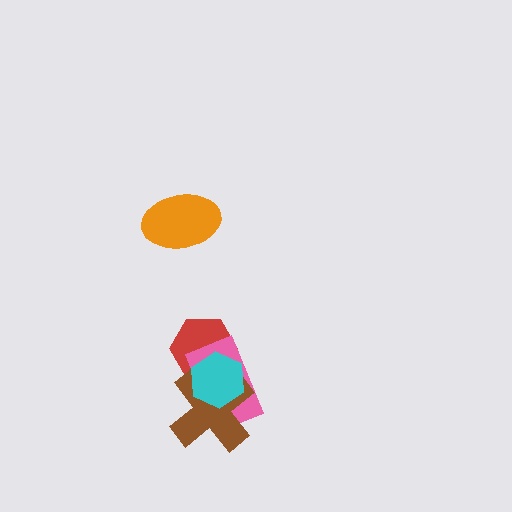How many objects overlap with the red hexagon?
3 objects overlap with the red hexagon.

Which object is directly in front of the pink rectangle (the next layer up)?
The brown cross is directly in front of the pink rectangle.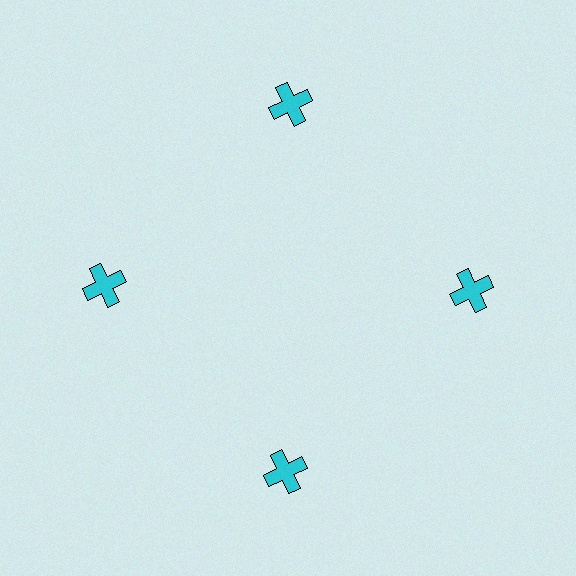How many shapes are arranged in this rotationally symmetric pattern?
There are 4 shapes, arranged in 4 groups of 1.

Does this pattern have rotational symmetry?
Yes, this pattern has 4-fold rotational symmetry. It looks the same after rotating 90 degrees around the center.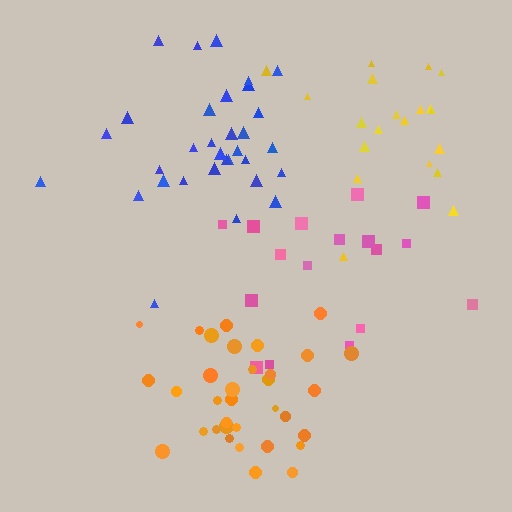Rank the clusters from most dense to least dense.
orange, yellow, blue, pink.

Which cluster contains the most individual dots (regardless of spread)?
Orange (34).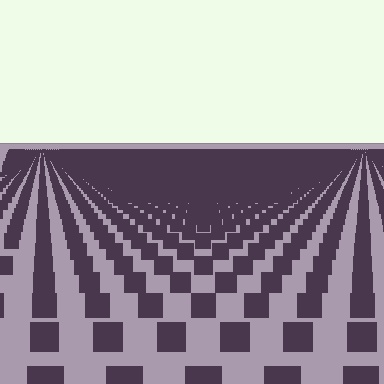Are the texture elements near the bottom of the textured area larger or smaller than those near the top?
Larger. Near the bottom, elements are closer to the viewer and appear at a bigger on-screen size.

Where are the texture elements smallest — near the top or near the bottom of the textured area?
Near the top.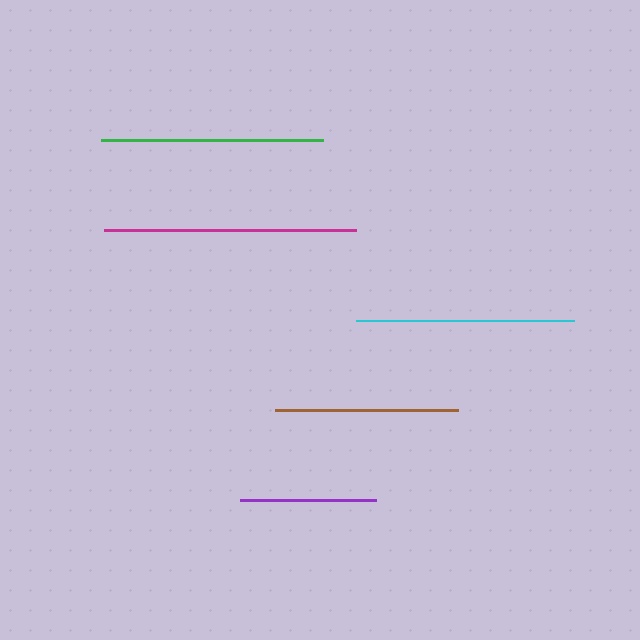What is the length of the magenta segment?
The magenta segment is approximately 251 pixels long.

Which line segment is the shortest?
The purple line is the shortest at approximately 136 pixels.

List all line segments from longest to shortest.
From longest to shortest: magenta, green, cyan, brown, purple.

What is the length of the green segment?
The green segment is approximately 222 pixels long.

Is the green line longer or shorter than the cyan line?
The green line is longer than the cyan line.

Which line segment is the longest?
The magenta line is the longest at approximately 251 pixels.